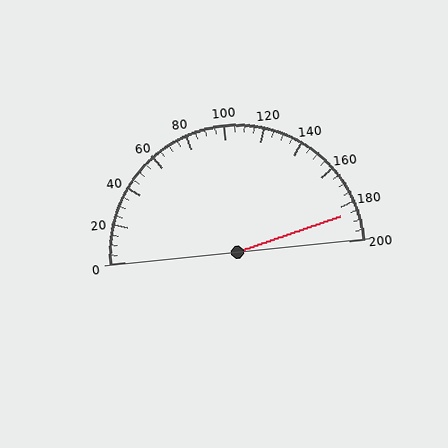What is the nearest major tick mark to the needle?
The nearest major tick mark is 180.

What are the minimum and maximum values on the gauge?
The gauge ranges from 0 to 200.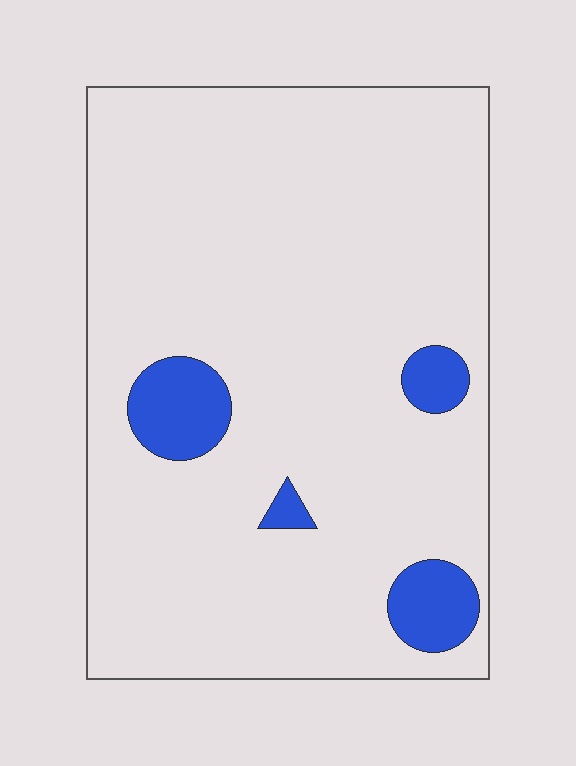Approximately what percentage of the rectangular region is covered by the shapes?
Approximately 10%.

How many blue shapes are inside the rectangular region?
4.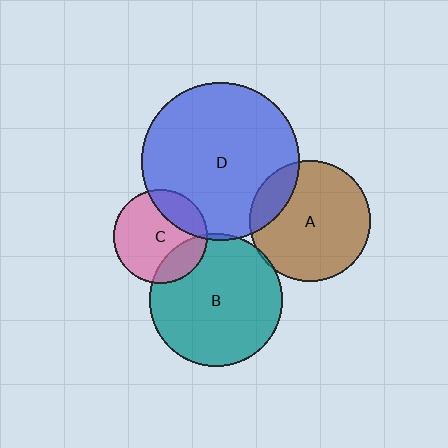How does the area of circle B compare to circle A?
Approximately 1.2 times.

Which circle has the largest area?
Circle D (blue).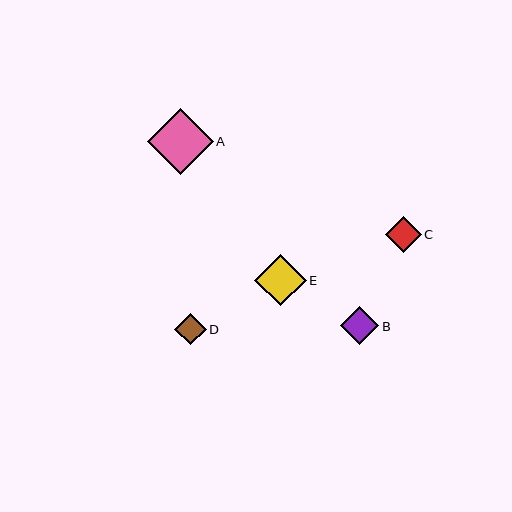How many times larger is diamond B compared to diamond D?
Diamond B is approximately 1.2 times the size of diamond D.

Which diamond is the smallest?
Diamond D is the smallest with a size of approximately 32 pixels.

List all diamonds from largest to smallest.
From largest to smallest: A, E, B, C, D.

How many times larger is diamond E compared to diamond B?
Diamond E is approximately 1.4 times the size of diamond B.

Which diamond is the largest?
Diamond A is the largest with a size of approximately 66 pixels.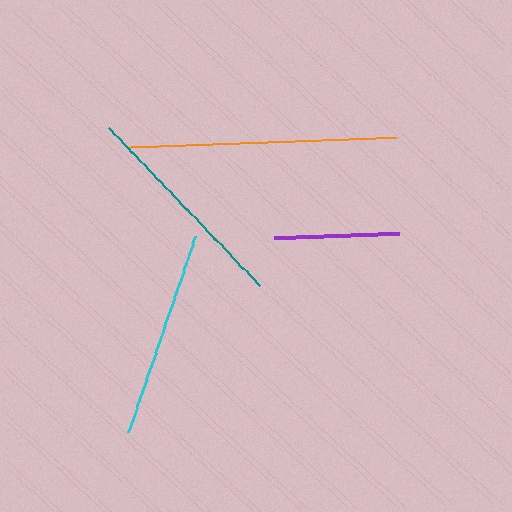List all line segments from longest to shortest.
From longest to shortest: orange, teal, cyan, purple.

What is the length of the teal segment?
The teal segment is approximately 219 pixels long.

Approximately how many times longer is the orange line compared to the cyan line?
The orange line is approximately 1.3 times the length of the cyan line.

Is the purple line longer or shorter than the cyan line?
The cyan line is longer than the purple line.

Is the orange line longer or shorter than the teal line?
The orange line is longer than the teal line.